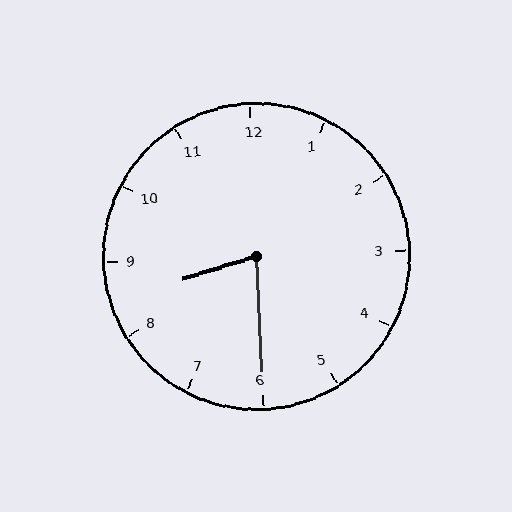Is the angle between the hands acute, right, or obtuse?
It is acute.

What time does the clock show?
8:30.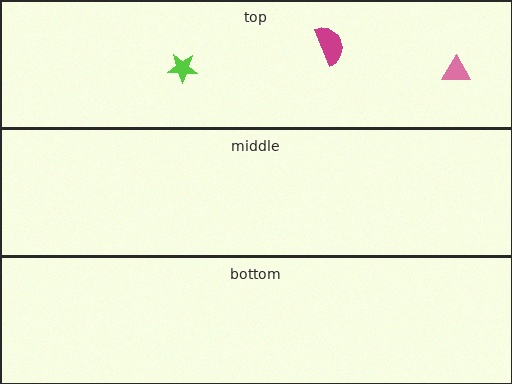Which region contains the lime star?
The top region.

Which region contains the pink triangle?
The top region.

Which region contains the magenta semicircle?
The top region.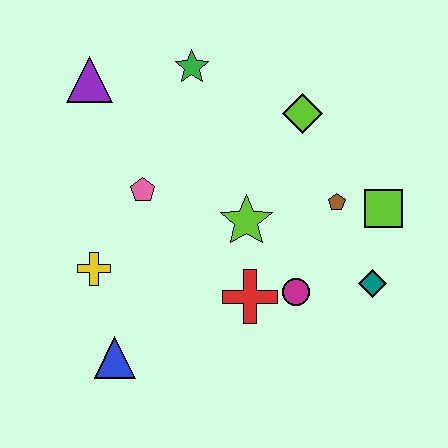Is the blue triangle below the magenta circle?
Yes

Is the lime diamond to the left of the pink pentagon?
No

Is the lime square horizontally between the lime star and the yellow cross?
No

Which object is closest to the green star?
The purple triangle is closest to the green star.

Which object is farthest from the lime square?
The purple triangle is farthest from the lime square.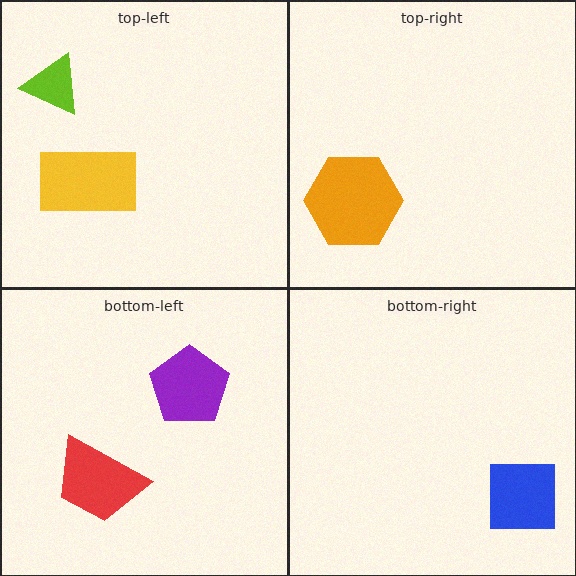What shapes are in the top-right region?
The orange hexagon.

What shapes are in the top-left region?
The yellow rectangle, the lime triangle.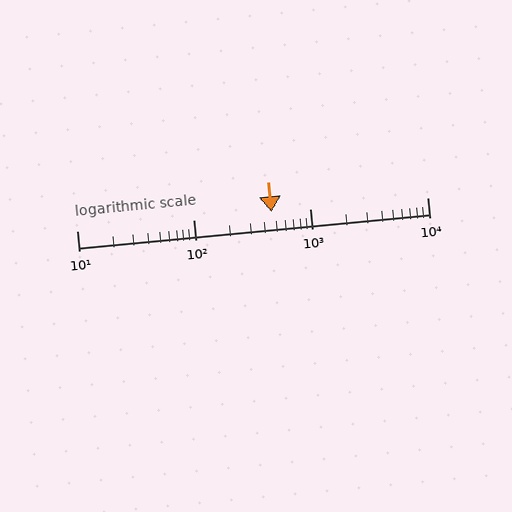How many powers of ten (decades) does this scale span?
The scale spans 3 decades, from 10 to 10000.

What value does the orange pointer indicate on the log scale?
The pointer indicates approximately 460.